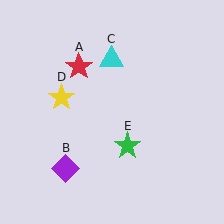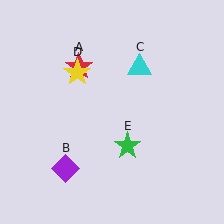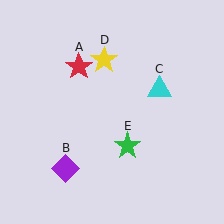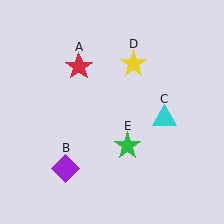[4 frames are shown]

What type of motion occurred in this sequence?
The cyan triangle (object C), yellow star (object D) rotated clockwise around the center of the scene.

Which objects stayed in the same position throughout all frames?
Red star (object A) and purple diamond (object B) and green star (object E) remained stationary.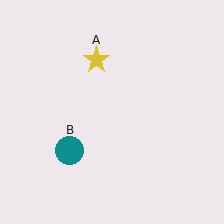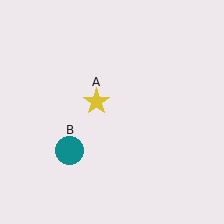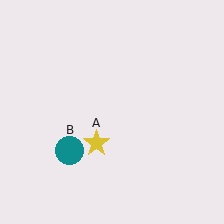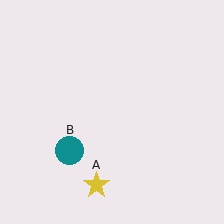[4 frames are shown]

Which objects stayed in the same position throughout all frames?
Teal circle (object B) remained stationary.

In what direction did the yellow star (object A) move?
The yellow star (object A) moved down.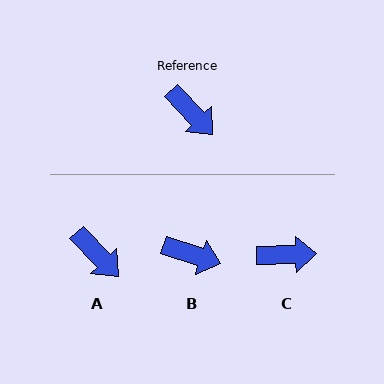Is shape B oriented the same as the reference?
No, it is off by about 28 degrees.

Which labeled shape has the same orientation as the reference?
A.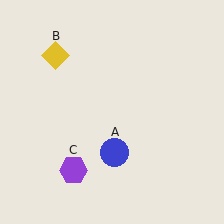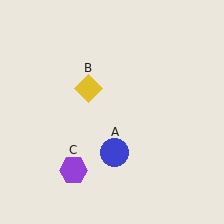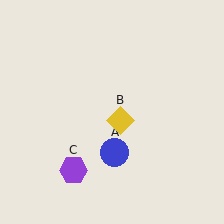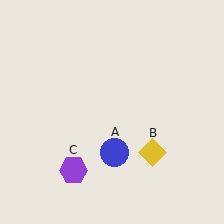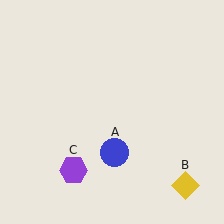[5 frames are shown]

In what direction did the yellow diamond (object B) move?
The yellow diamond (object B) moved down and to the right.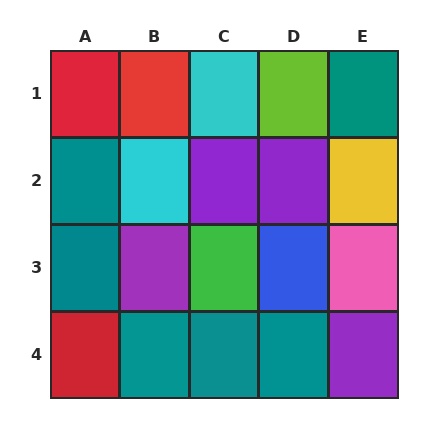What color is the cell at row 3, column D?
Blue.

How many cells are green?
1 cell is green.